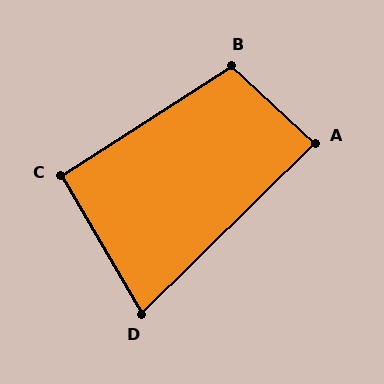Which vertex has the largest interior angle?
B, at approximately 104 degrees.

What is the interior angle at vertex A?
Approximately 87 degrees (approximately right).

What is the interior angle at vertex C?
Approximately 93 degrees (approximately right).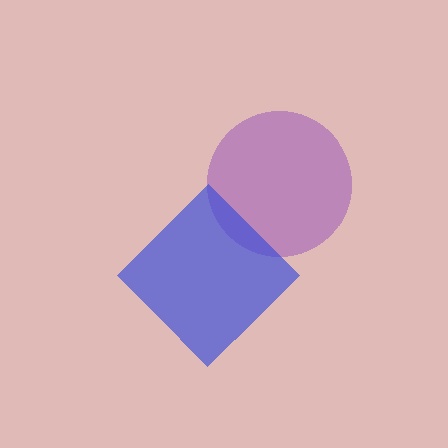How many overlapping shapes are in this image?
There are 2 overlapping shapes in the image.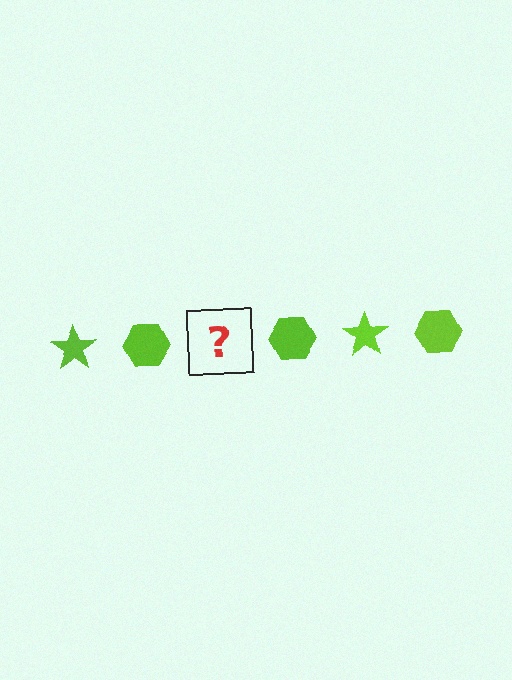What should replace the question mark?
The question mark should be replaced with a lime star.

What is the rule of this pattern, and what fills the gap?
The rule is that the pattern cycles through star, hexagon shapes in lime. The gap should be filled with a lime star.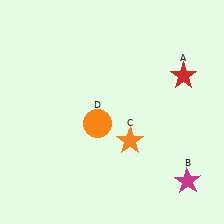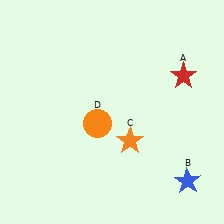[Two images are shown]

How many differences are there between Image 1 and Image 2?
There is 1 difference between the two images.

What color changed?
The star (B) changed from magenta in Image 1 to blue in Image 2.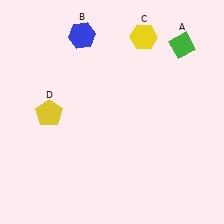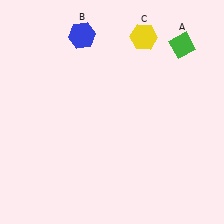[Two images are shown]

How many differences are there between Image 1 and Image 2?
There is 1 difference between the two images.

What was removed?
The yellow pentagon (D) was removed in Image 2.